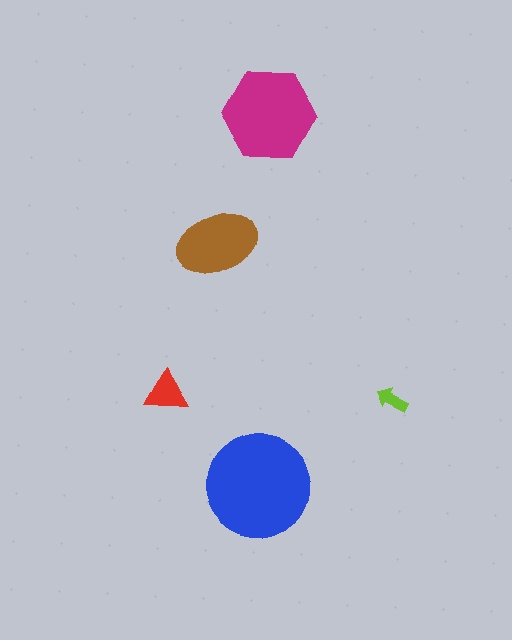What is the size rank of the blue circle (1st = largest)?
1st.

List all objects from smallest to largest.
The lime arrow, the red triangle, the brown ellipse, the magenta hexagon, the blue circle.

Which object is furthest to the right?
The lime arrow is rightmost.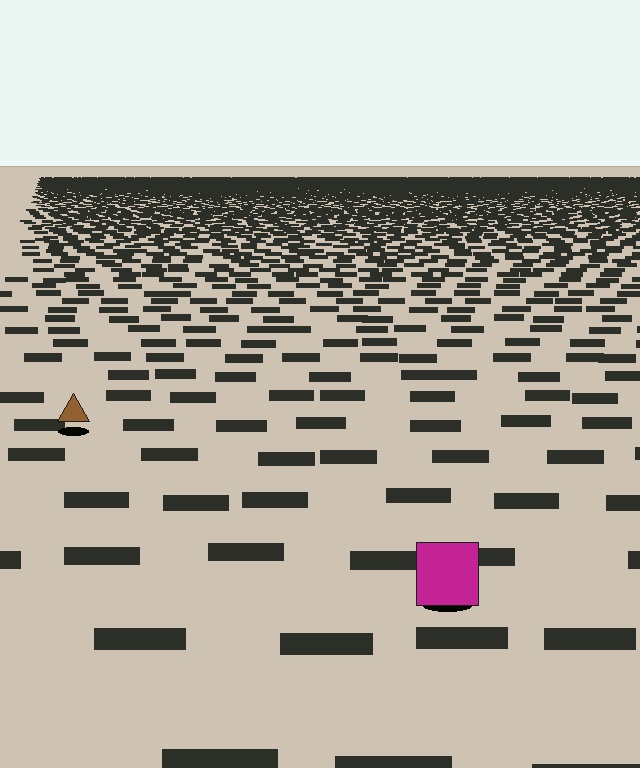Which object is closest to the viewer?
The magenta square is closest. The texture marks near it are larger and more spread out.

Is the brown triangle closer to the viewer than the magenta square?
No. The magenta square is closer — you can tell from the texture gradient: the ground texture is coarser near it.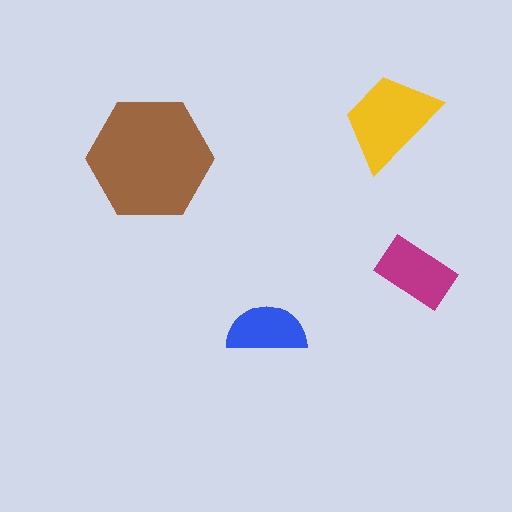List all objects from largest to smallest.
The brown hexagon, the yellow trapezoid, the magenta rectangle, the blue semicircle.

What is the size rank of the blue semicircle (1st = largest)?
4th.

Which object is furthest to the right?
The magenta rectangle is rightmost.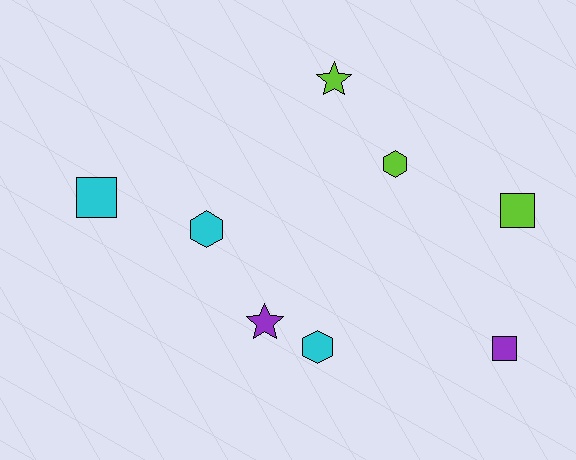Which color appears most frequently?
Cyan, with 3 objects.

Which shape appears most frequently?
Square, with 3 objects.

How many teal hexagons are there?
There are no teal hexagons.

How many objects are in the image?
There are 8 objects.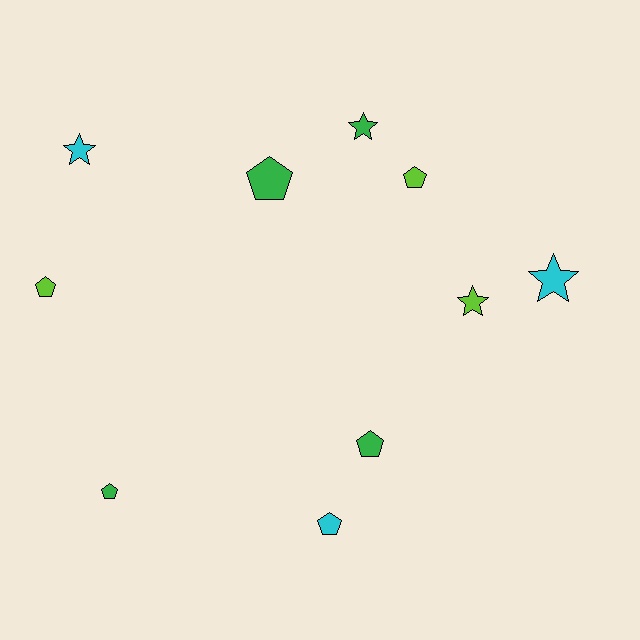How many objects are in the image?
There are 10 objects.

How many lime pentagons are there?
There are 2 lime pentagons.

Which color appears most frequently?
Green, with 4 objects.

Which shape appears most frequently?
Pentagon, with 6 objects.